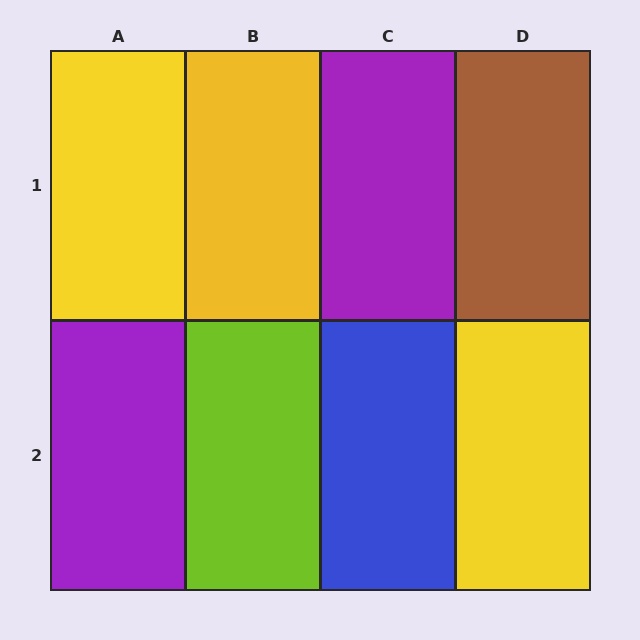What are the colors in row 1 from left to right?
Yellow, yellow, purple, brown.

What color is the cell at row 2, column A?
Purple.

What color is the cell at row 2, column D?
Yellow.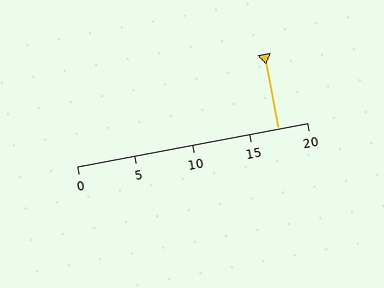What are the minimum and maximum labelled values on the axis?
The axis runs from 0 to 20.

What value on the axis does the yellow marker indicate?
The marker indicates approximately 17.5.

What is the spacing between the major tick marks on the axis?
The major ticks are spaced 5 apart.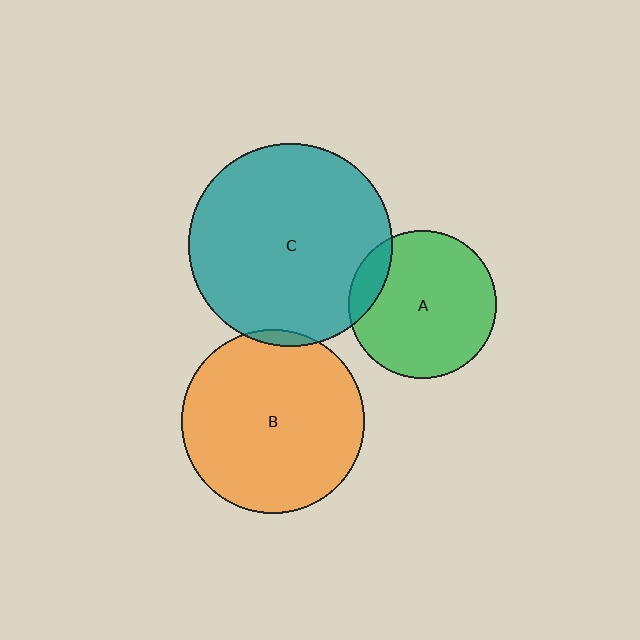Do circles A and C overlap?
Yes.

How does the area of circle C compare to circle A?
Approximately 1.9 times.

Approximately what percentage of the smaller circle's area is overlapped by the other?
Approximately 10%.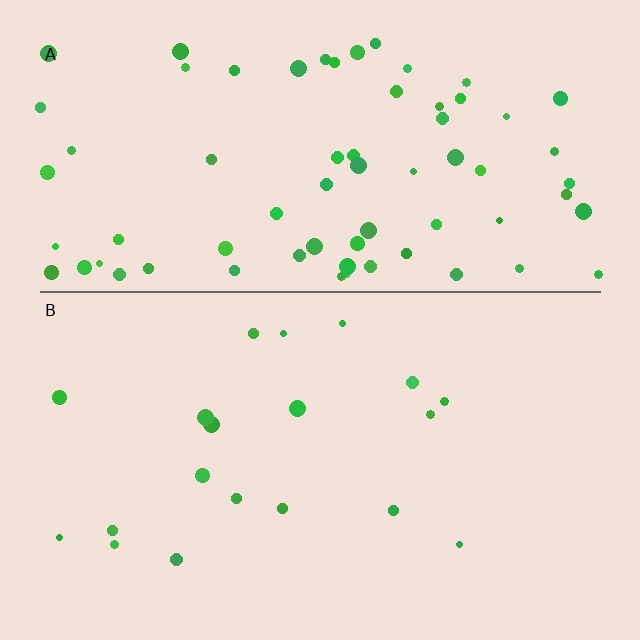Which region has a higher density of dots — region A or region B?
A (the top).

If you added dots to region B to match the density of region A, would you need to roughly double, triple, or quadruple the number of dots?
Approximately quadruple.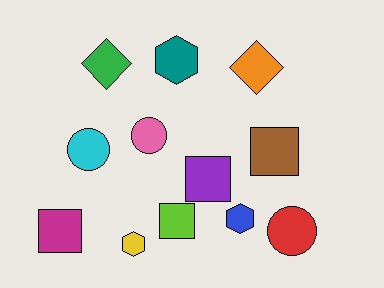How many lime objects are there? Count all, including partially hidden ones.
There is 1 lime object.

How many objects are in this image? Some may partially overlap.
There are 12 objects.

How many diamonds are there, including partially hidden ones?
There are 2 diamonds.